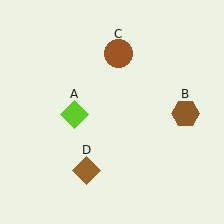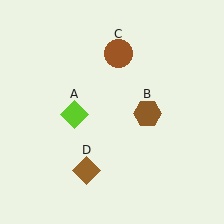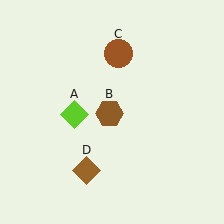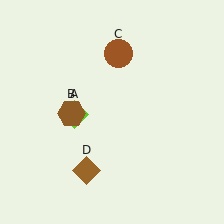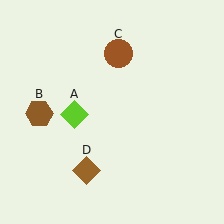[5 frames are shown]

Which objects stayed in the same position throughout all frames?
Lime diamond (object A) and brown circle (object C) and brown diamond (object D) remained stationary.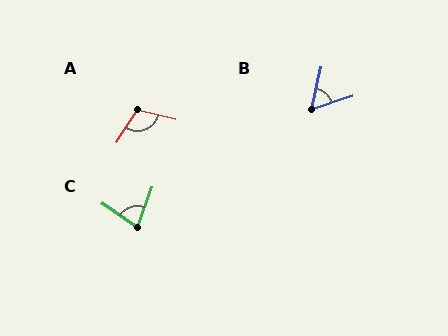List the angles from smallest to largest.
B (60°), C (76°), A (110°).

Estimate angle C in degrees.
Approximately 76 degrees.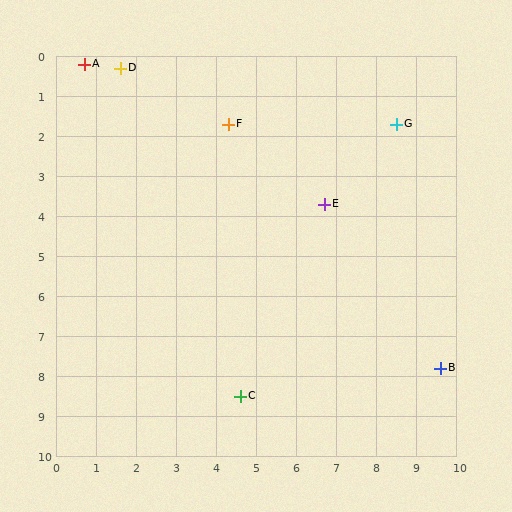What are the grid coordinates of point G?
Point G is at approximately (8.5, 1.7).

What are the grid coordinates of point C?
Point C is at approximately (4.6, 8.5).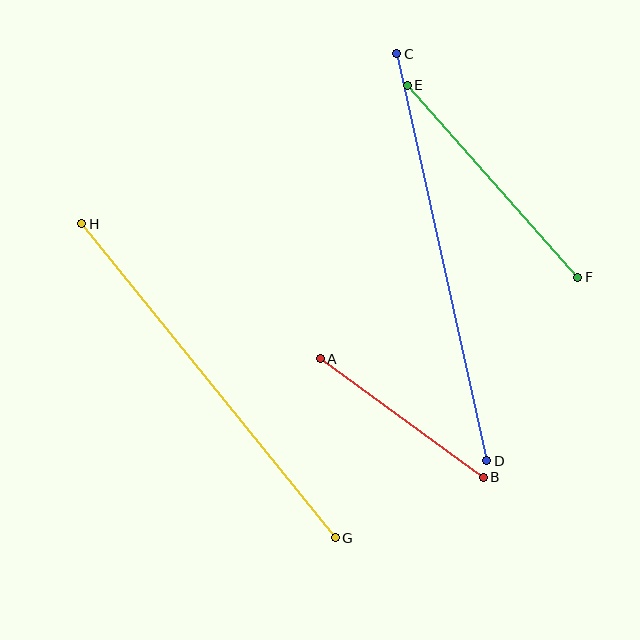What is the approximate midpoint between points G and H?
The midpoint is at approximately (208, 381) pixels.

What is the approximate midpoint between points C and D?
The midpoint is at approximately (442, 257) pixels.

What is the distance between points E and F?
The distance is approximately 257 pixels.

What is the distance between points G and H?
The distance is approximately 404 pixels.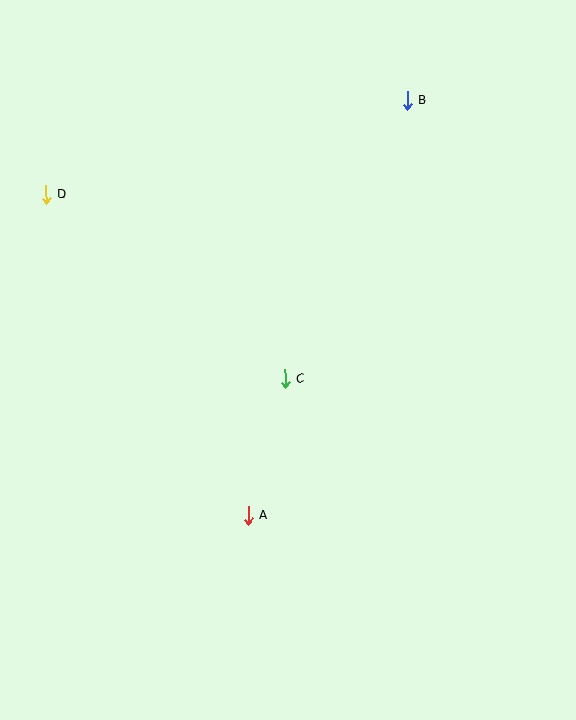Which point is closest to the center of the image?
Point C at (285, 379) is closest to the center.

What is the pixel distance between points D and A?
The distance between D and A is 379 pixels.